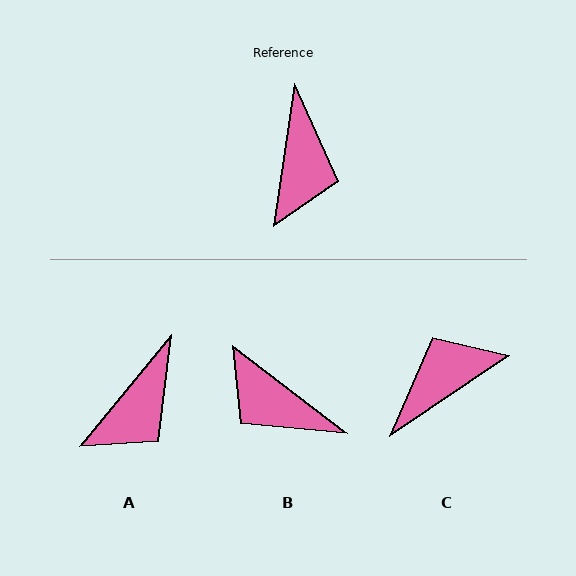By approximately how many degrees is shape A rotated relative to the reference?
Approximately 31 degrees clockwise.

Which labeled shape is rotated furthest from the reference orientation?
C, about 132 degrees away.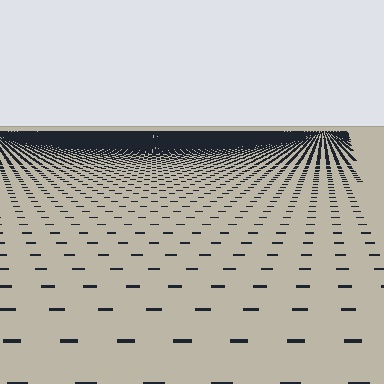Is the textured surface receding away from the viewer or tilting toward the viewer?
The surface is receding away from the viewer. Texture elements get smaller and denser toward the top.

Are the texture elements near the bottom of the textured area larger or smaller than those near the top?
Larger. Near the bottom, elements are closer to the viewer and appear at a bigger on-screen size.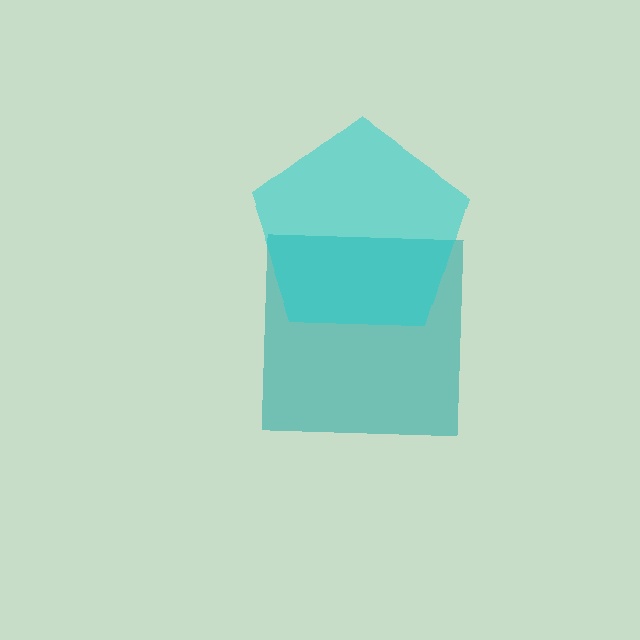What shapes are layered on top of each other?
The layered shapes are: a teal square, a cyan pentagon.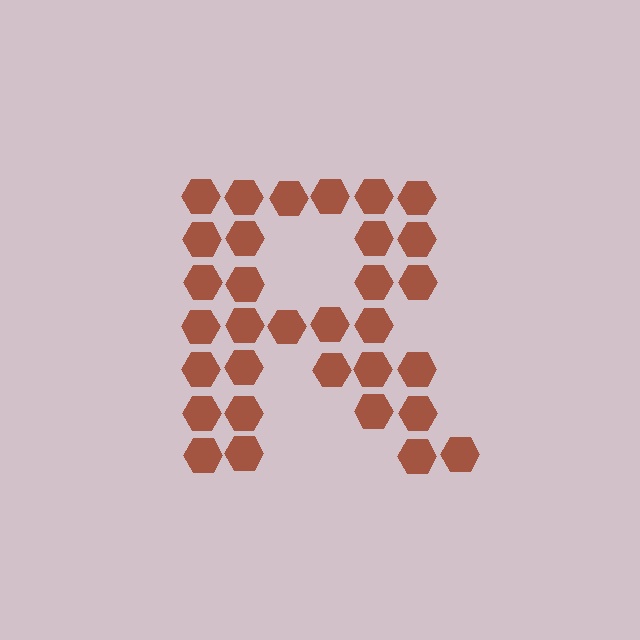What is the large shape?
The large shape is the letter R.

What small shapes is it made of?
It is made of small hexagons.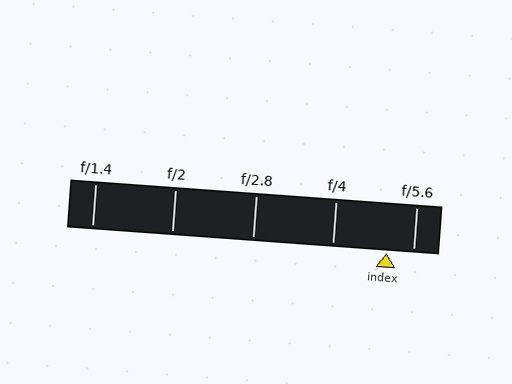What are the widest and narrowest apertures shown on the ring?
The widest aperture shown is f/1.4 and the narrowest is f/5.6.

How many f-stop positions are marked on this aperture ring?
There are 5 f-stop positions marked.